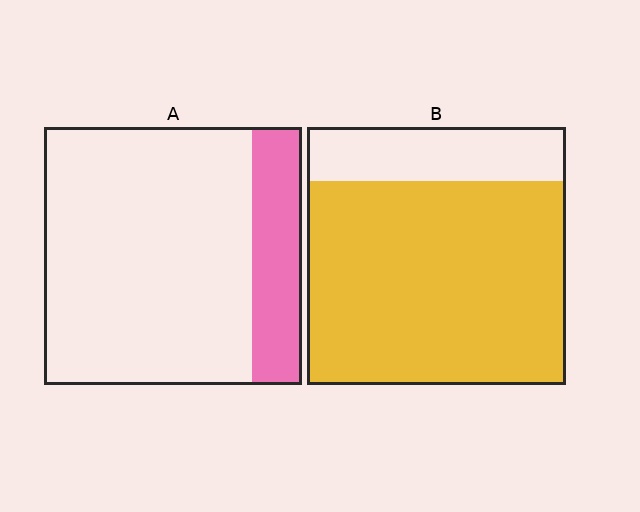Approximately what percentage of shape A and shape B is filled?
A is approximately 20% and B is approximately 80%.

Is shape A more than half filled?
No.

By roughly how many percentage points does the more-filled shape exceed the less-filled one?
By roughly 60 percentage points (B over A).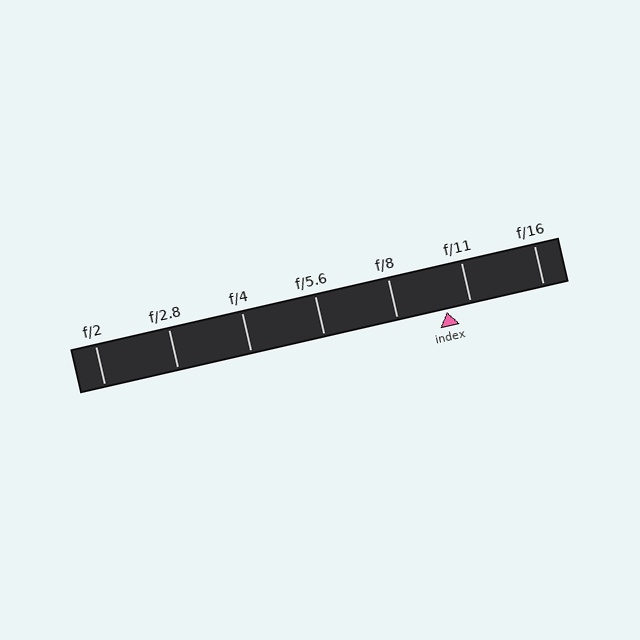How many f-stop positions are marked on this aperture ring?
There are 7 f-stop positions marked.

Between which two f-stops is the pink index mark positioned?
The index mark is between f/8 and f/11.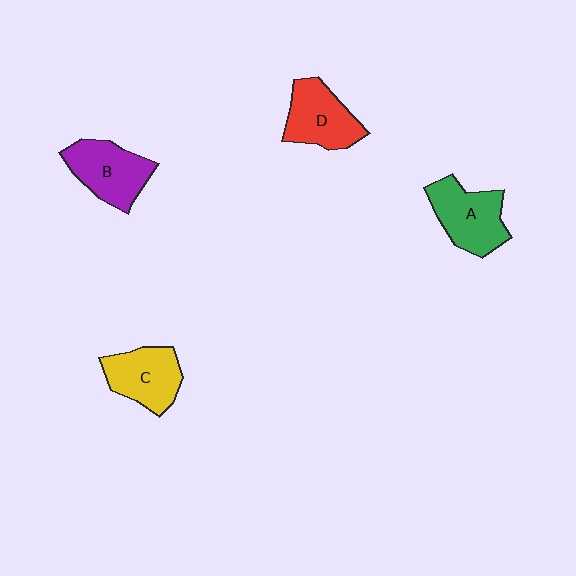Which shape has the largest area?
Shape A (green).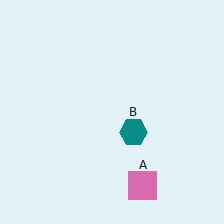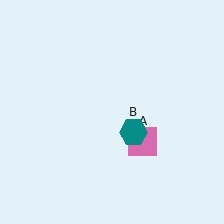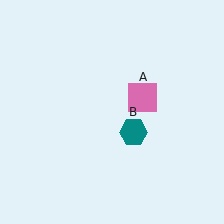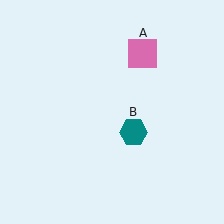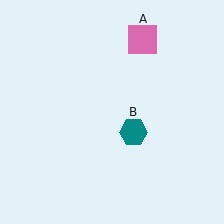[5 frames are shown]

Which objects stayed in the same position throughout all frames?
Teal hexagon (object B) remained stationary.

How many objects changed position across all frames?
1 object changed position: pink square (object A).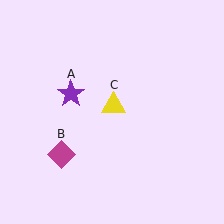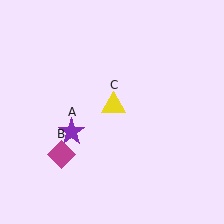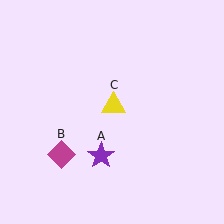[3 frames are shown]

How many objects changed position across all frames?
1 object changed position: purple star (object A).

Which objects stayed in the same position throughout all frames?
Magenta diamond (object B) and yellow triangle (object C) remained stationary.